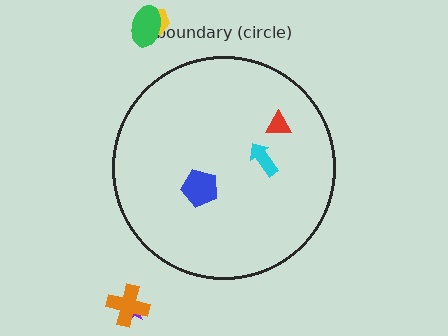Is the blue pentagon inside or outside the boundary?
Inside.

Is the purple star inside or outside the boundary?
Outside.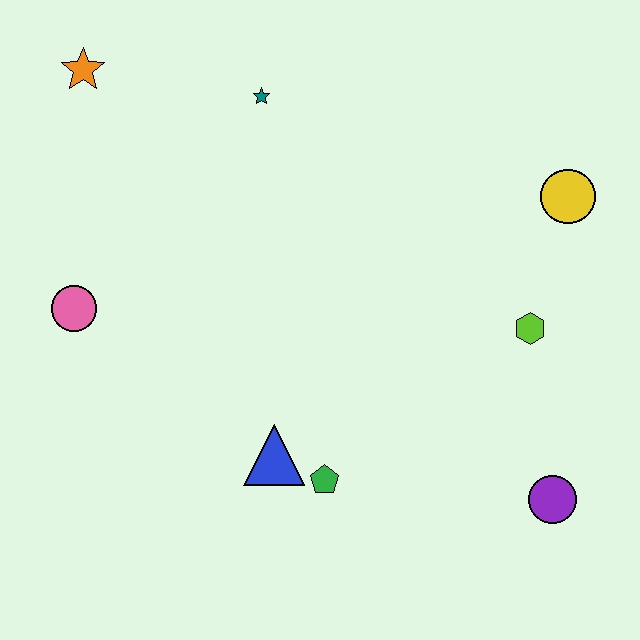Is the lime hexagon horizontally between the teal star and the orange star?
No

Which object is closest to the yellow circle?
The lime hexagon is closest to the yellow circle.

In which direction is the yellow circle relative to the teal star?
The yellow circle is to the right of the teal star.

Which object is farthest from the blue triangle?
The orange star is farthest from the blue triangle.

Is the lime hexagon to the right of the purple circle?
No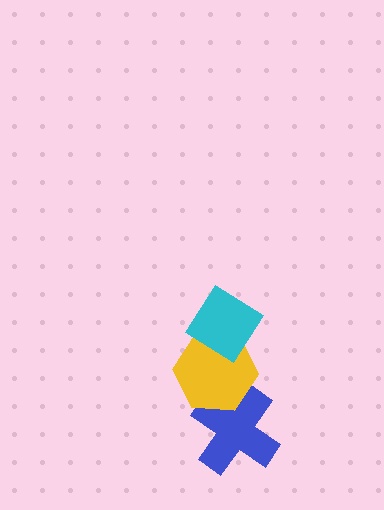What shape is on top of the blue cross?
The yellow hexagon is on top of the blue cross.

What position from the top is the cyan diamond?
The cyan diamond is 1st from the top.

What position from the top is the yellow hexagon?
The yellow hexagon is 2nd from the top.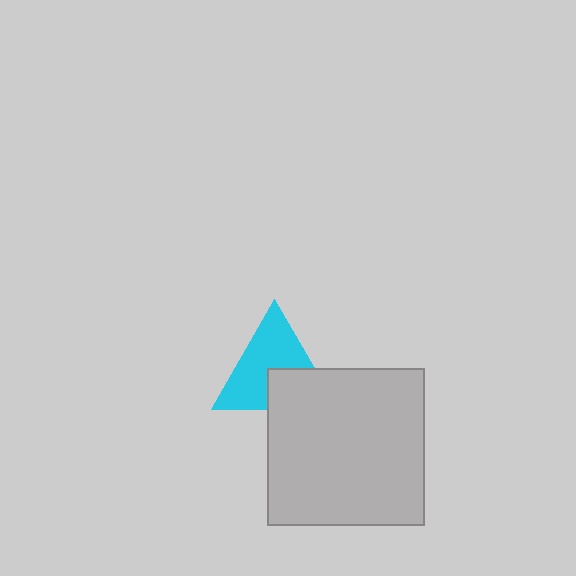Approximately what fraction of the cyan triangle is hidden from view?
Roughly 35% of the cyan triangle is hidden behind the light gray square.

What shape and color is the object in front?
The object in front is a light gray square.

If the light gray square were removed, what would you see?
You would see the complete cyan triangle.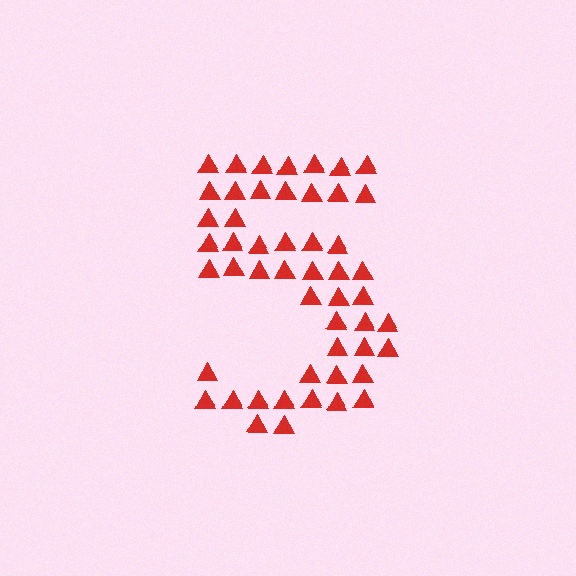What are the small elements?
The small elements are triangles.